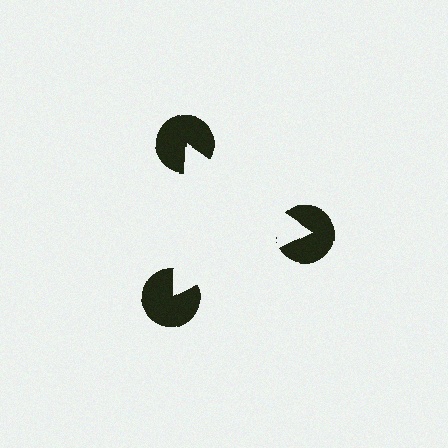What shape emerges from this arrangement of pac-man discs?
An illusory triangle — its edges are inferred from the aligned wedge cuts in the pac-man discs, not physically drawn.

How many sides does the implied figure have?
3 sides.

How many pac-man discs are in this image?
There are 3 — one at each vertex of the illusory triangle.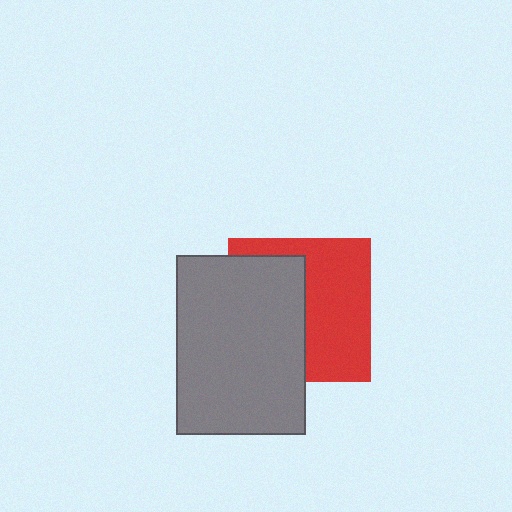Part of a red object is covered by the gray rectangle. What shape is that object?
It is a square.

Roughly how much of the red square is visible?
About half of it is visible (roughly 53%).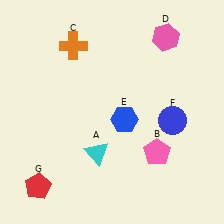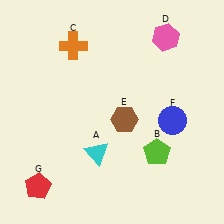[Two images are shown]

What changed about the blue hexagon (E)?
In Image 1, E is blue. In Image 2, it changed to brown.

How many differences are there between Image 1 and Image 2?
There are 2 differences between the two images.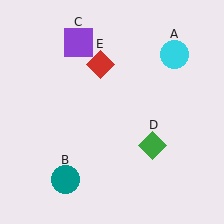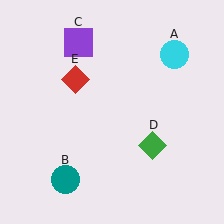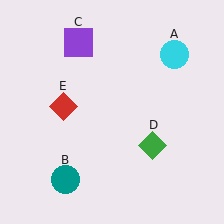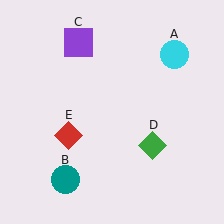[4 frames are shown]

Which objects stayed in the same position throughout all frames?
Cyan circle (object A) and teal circle (object B) and purple square (object C) and green diamond (object D) remained stationary.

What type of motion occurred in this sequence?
The red diamond (object E) rotated counterclockwise around the center of the scene.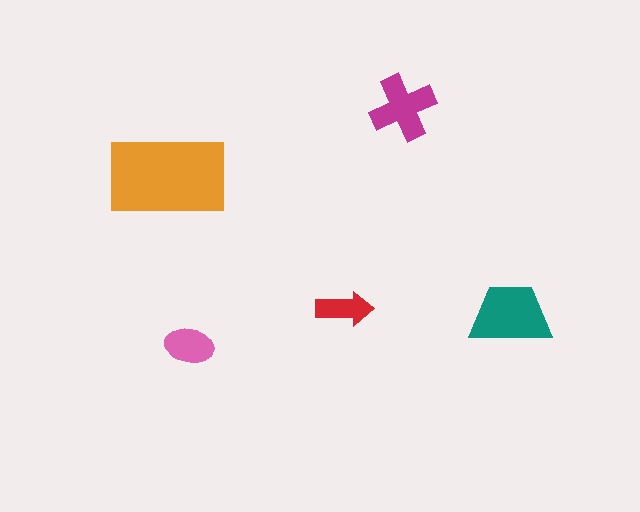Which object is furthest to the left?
The orange rectangle is leftmost.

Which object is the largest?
The orange rectangle.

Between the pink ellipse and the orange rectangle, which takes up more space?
The orange rectangle.